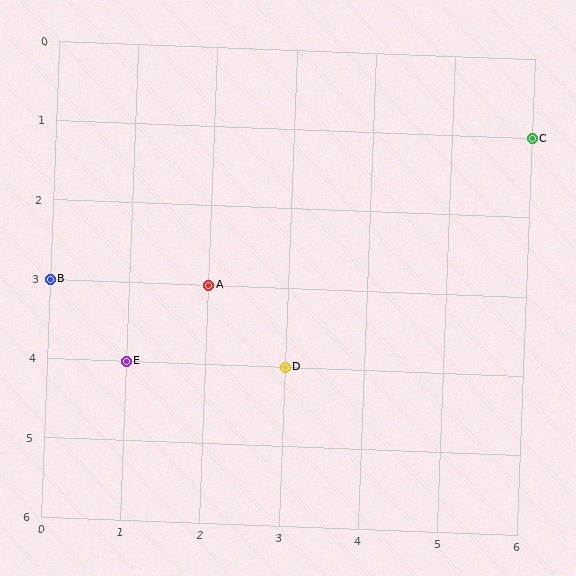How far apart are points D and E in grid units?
Points D and E are 2 columns apart.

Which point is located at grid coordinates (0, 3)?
Point B is at (0, 3).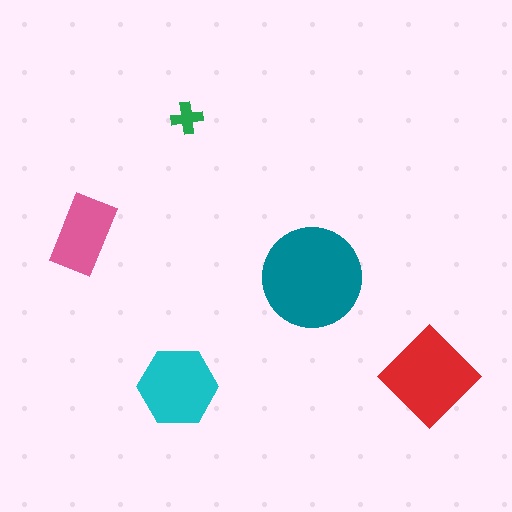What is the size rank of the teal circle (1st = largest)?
1st.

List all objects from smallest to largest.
The green cross, the pink rectangle, the cyan hexagon, the red diamond, the teal circle.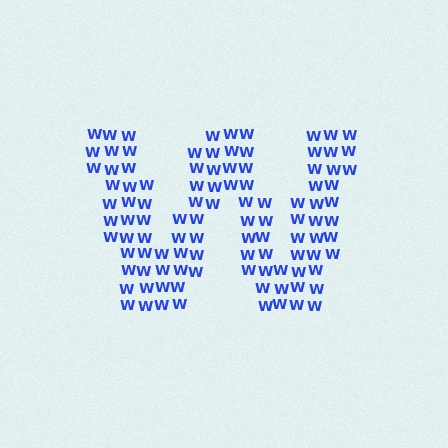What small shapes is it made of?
It is made of small letter W's.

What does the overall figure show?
The overall figure shows the letter W.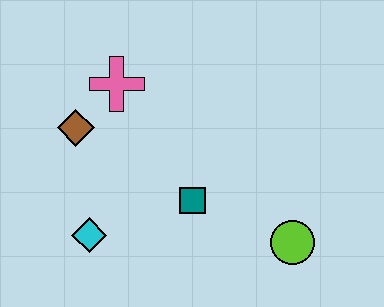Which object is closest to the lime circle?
The teal square is closest to the lime circle.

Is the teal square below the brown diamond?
Yes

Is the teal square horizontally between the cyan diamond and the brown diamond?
No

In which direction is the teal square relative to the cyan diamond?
The teal square is to the right of the cyan diamond.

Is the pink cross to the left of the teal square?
Yes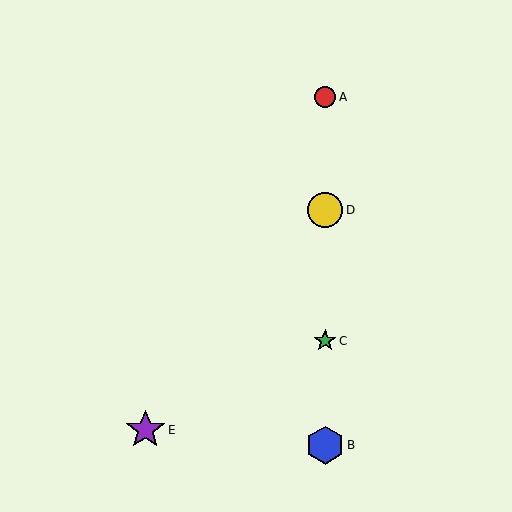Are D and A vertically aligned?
Yes, both are at x≈325.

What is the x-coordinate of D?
Object D is at x≈325.